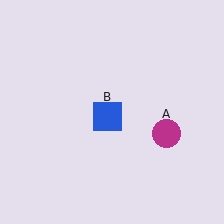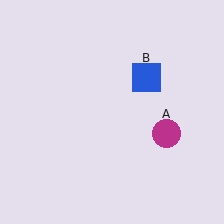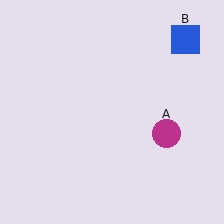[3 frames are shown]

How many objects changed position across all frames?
1 object changed position: blue square (object B).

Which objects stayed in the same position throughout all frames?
Magenta circle (object A) remained stationary.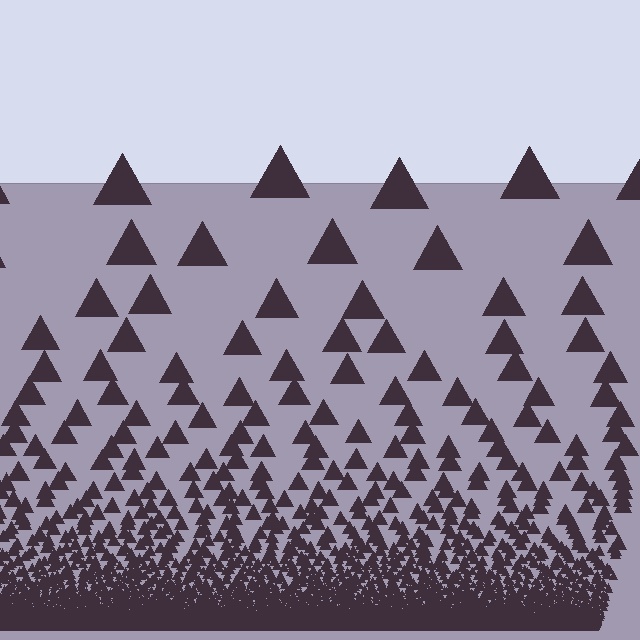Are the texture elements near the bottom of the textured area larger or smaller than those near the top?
Smaller. The gradient is inverted — elements near the bottom are smaller and denser.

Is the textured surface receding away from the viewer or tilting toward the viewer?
The surface appears to tilt toward the viewer. Texture elements get larger and sparser toward the top.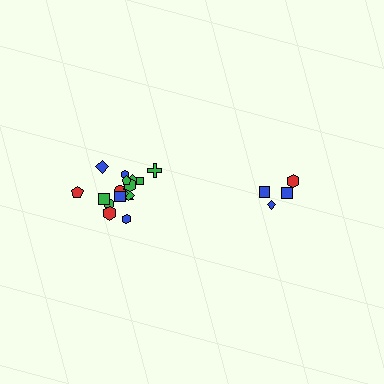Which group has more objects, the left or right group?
The left group.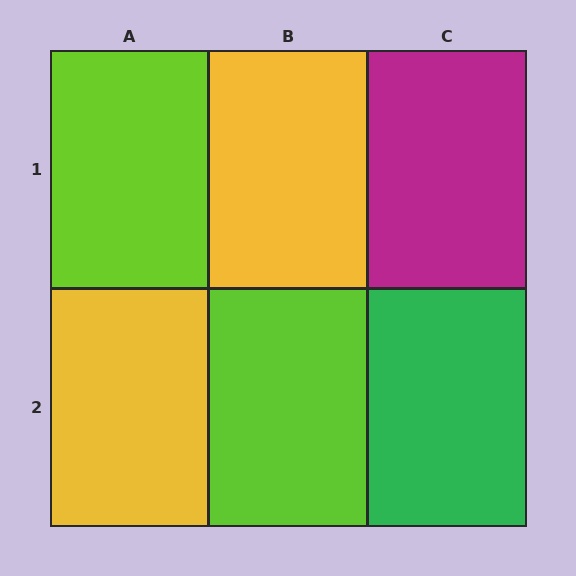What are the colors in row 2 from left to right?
Yellow, lime, green.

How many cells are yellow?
2 cells are yellow.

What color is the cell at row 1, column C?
Magenta.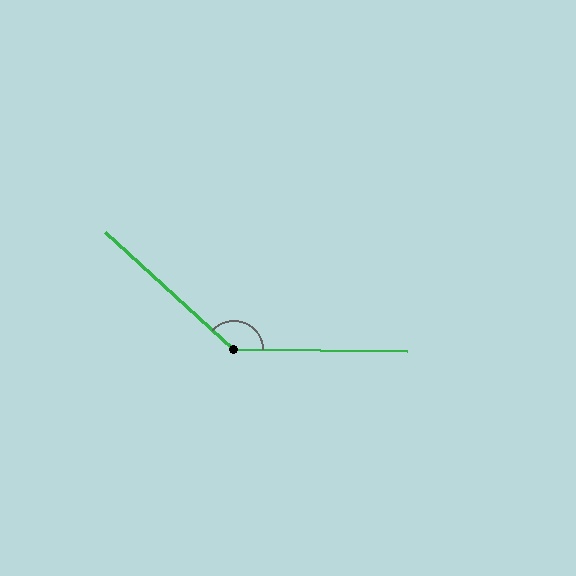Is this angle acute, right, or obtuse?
It is obtuse.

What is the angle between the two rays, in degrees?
Approximately 138 degrees.